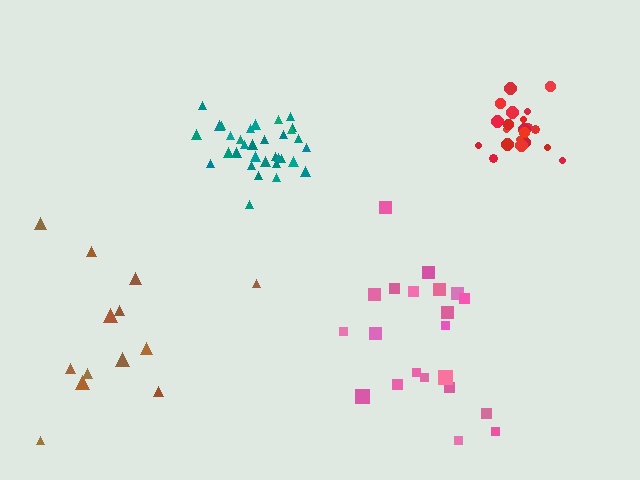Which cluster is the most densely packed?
Teal.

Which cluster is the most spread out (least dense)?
Brown.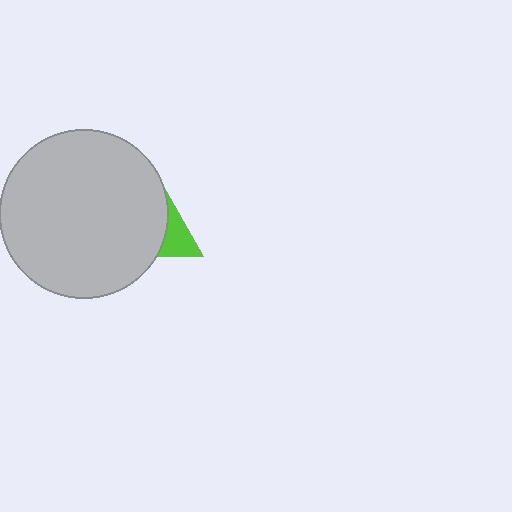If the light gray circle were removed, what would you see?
You would see the complete lime triangle.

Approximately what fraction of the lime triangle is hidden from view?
Roughly 66% of the lime triangle is hidden behind the light gray circle.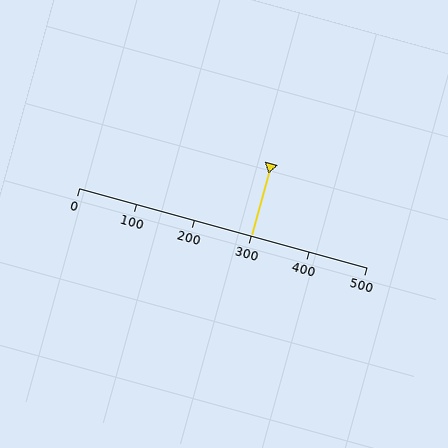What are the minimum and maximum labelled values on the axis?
The axis runs from 0 to 500.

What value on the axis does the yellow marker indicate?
The marker indicates approximately 300.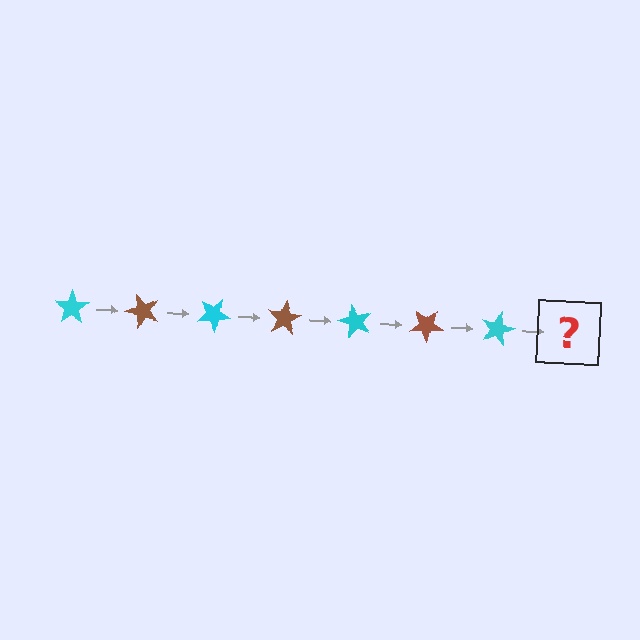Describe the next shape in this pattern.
It should be a brown star, rotated 350 degrees from the start.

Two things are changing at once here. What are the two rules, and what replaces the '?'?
The two rules are that it rotates 50 degrees each step and the color cycles through cyan and brown. The '?' should be a brown star, rotated 350 degrees from the start.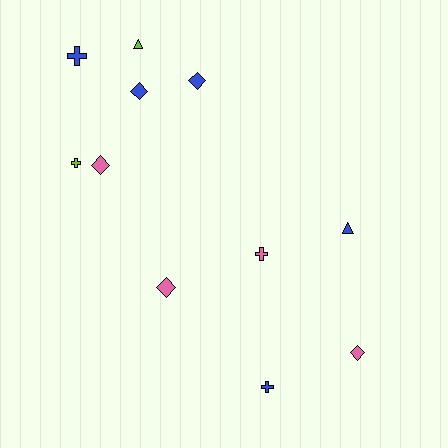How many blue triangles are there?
There is 1 blue triangle.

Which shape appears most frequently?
Diamond, with 5 objects.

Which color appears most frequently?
Blue, with 5 objects.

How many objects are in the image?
There are 11 objects.